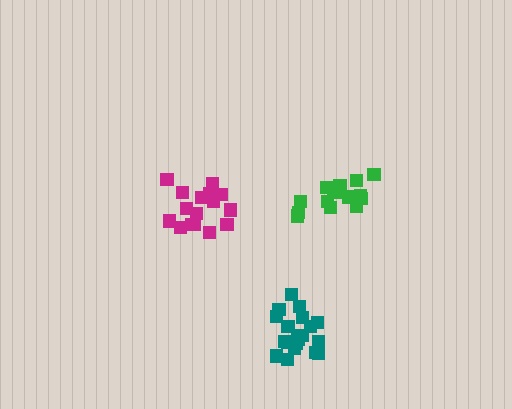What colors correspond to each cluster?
The clusters are colored: magenta, teal, green.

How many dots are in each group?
Group 1: 16 dots, Group 2: 20 dots, Group 3: 16 dots (52 total).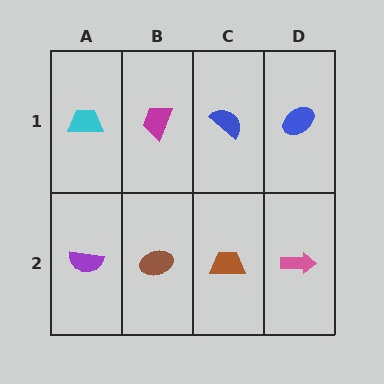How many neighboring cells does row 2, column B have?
3.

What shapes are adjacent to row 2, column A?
A cyan trapezoid (row 1, column A), a brown ellipse (row 2, column B).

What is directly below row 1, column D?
A pink arrow.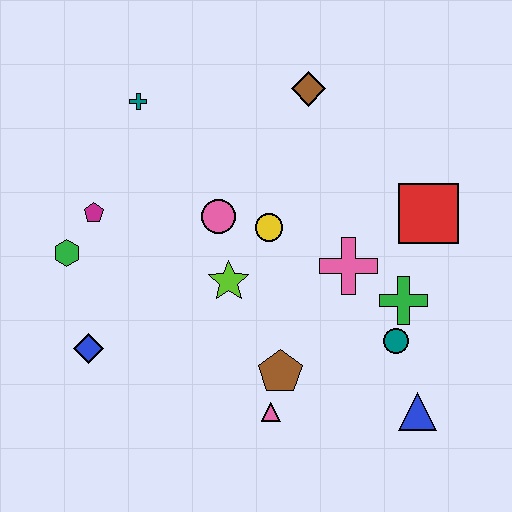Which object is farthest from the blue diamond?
The red square is farthest from the blue diamond.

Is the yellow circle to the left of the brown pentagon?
Yes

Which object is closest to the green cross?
The teal circle is closest to the green cross.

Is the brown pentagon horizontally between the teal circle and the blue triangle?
No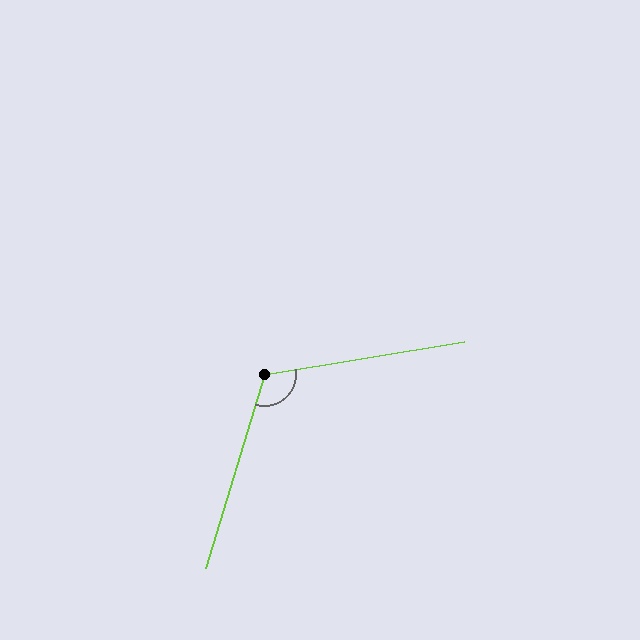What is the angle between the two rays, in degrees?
Approximately 116 degrees.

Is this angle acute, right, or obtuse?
It is obtuse.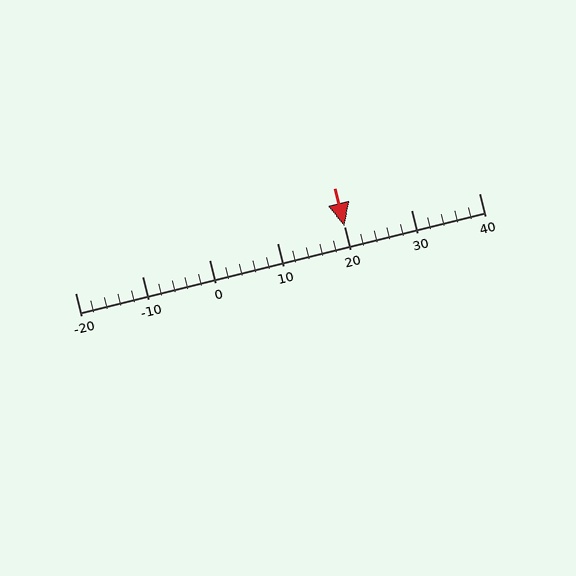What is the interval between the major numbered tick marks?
The major tick marks are spaced 10 units apart.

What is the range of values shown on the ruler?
The ruler shows values from -20 to 40.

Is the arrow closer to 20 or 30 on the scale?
The arrow is closer to 20.